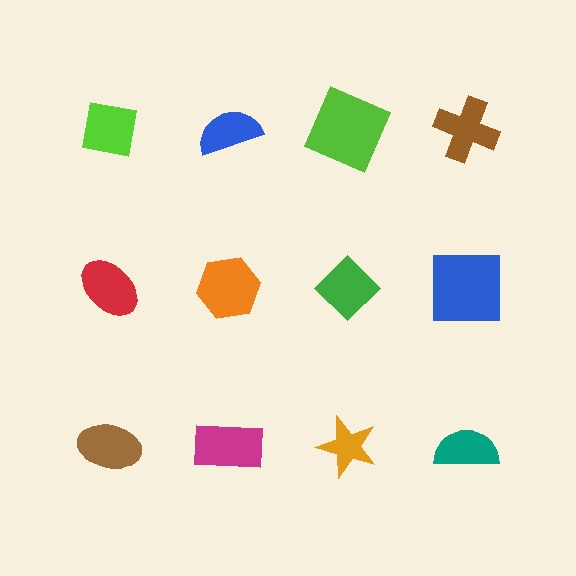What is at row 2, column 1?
A red ellipse.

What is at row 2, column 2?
An orange hexagon.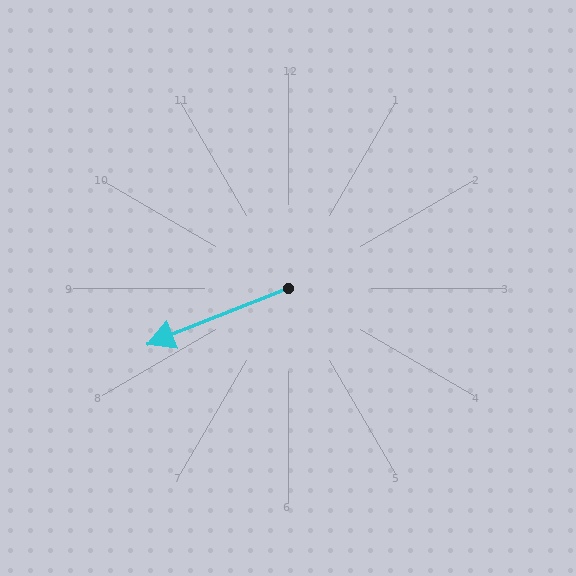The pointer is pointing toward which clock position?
Roughly 8 o'clock.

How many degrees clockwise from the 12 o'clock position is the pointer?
Approximately 248 degrees.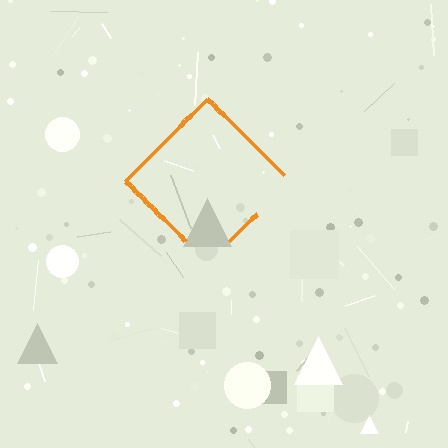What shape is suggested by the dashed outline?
The dashed outline suggests a diamond.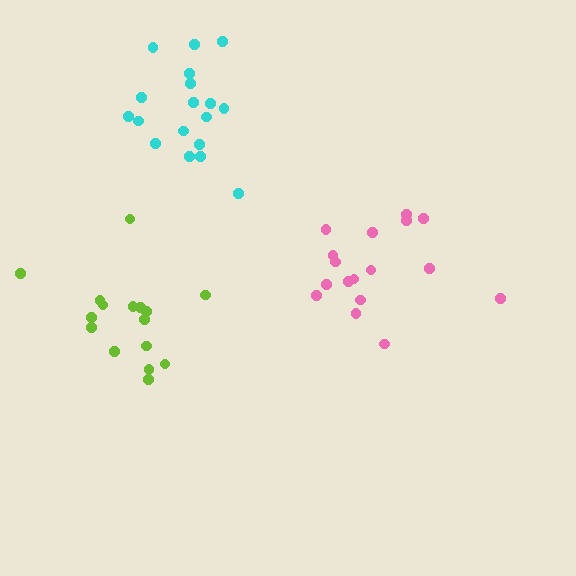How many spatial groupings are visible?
There are 3 spatial groupings.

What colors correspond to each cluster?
The clusters are colored: pink, lime, cyan.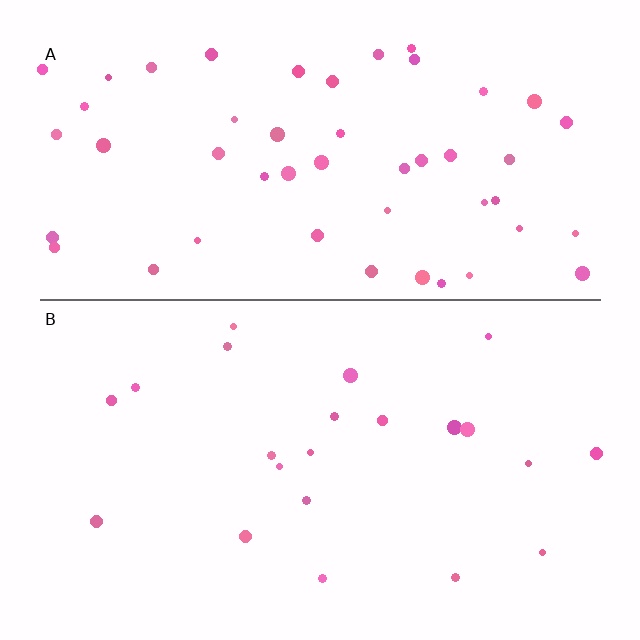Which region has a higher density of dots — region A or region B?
A (the top).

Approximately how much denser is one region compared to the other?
Approximately 2.3× — region A over region B.